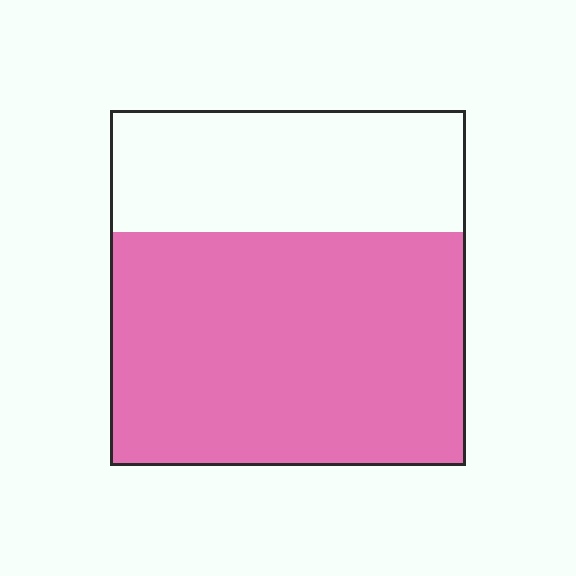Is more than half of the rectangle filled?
Yes.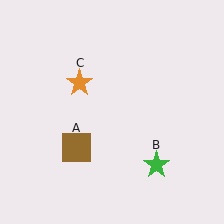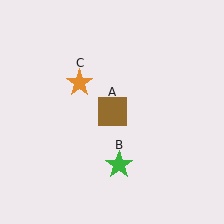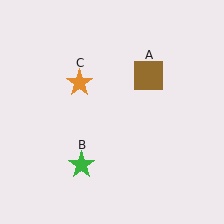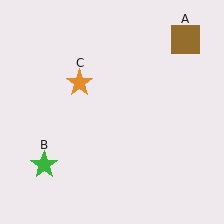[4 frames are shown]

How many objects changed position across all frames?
2 objects changed position: brown square (object A), green star (object B).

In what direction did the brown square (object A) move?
The brown square (object A) moved up and to the right.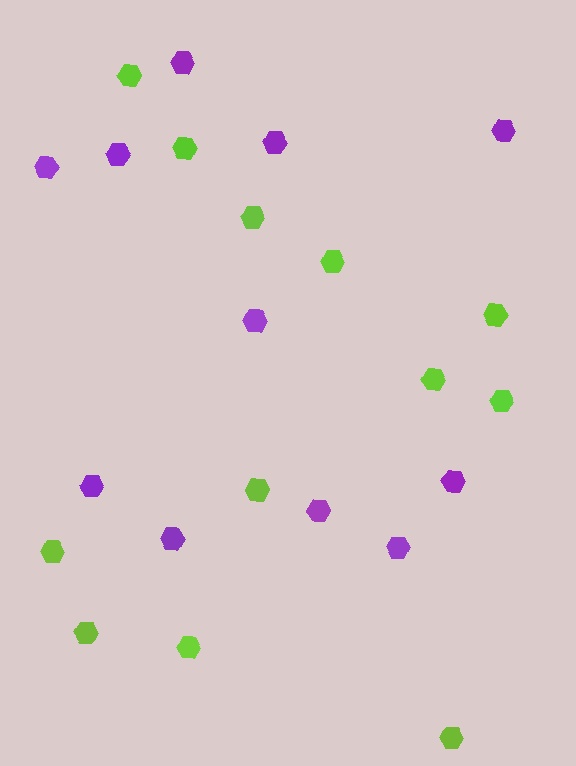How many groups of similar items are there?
There are 2 groups: one group of purple hexagons (11) and one group of lime hexagons (12).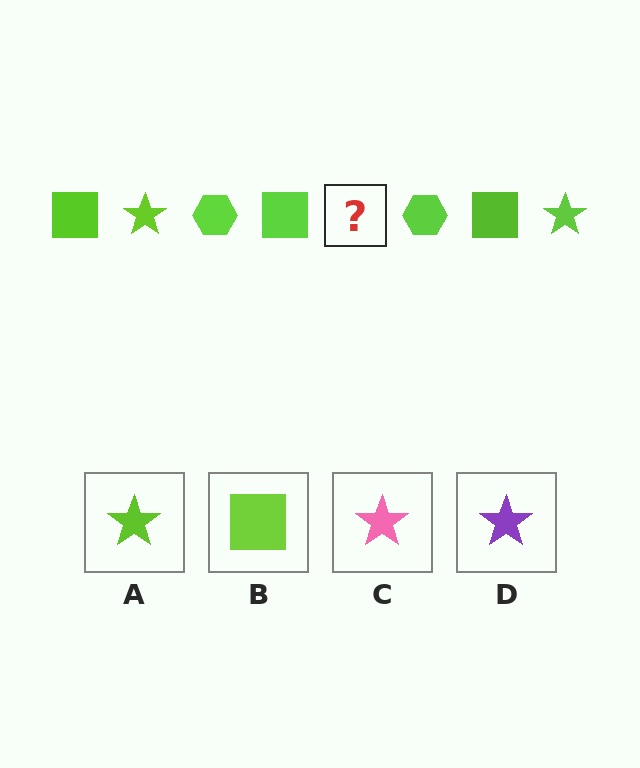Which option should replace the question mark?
Option A.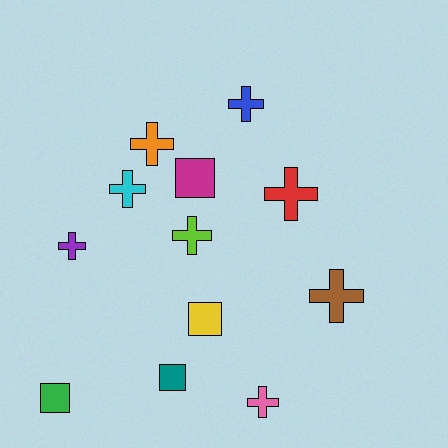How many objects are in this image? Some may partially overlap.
There are 12 objects.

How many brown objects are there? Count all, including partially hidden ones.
There is 1 brown object.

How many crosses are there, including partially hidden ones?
There are 8 crosses.